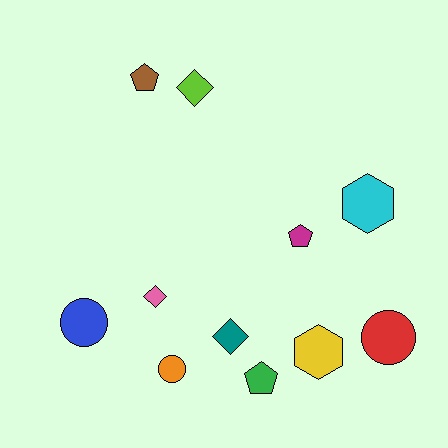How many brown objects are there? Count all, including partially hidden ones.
There is 1 brown object.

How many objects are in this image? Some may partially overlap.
There are 11 objects.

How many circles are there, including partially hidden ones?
There are 3 circles.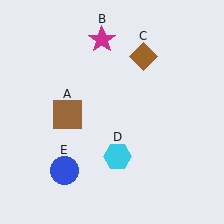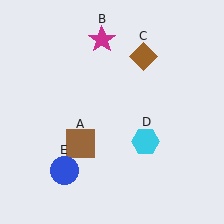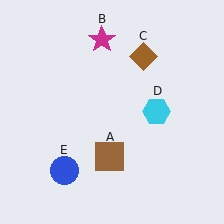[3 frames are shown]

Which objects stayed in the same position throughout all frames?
Magenta star (object B) and brown diamond (object C) and blue circle (object E) remained stationary.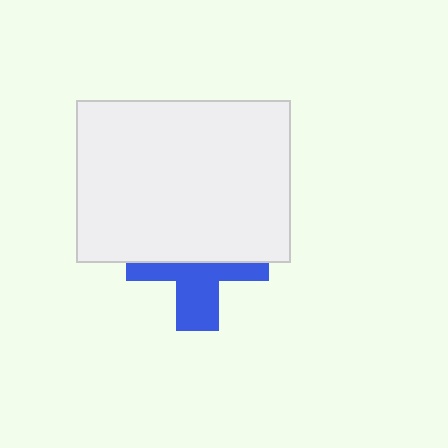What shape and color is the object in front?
The object in front is a white rectangle.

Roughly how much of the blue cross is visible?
A small part of it is visible (roughly 45%).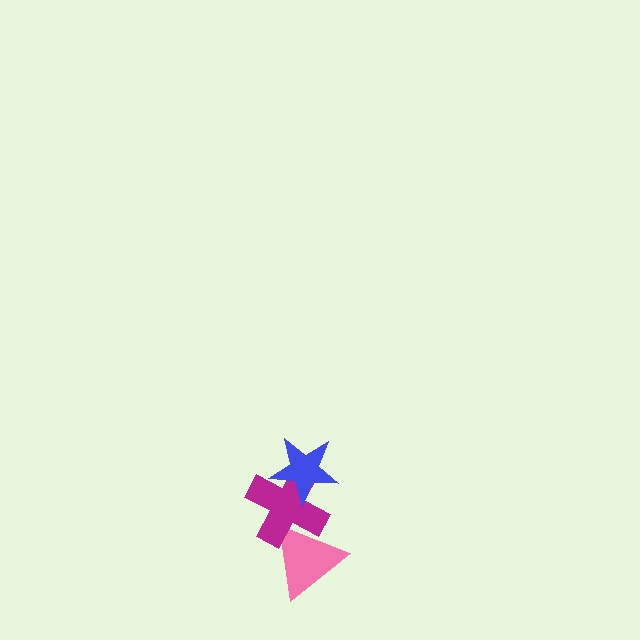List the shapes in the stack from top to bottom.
From top to bottom: the blue star, the magenta cross, the pink triangle.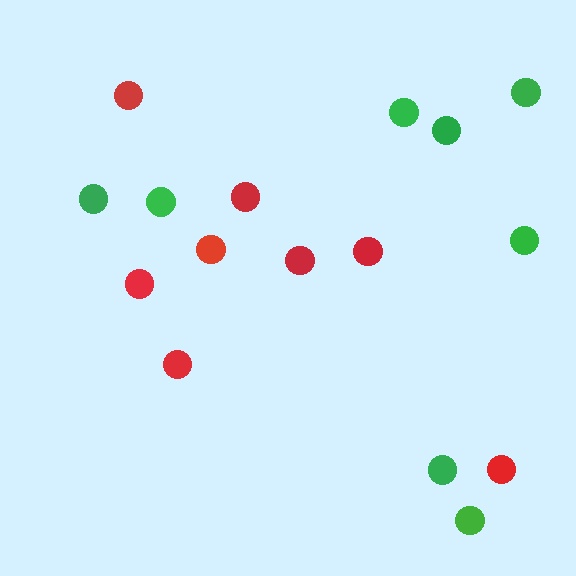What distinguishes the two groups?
There are 2 groups: one group of red circles (8) and one group of green circles (8).